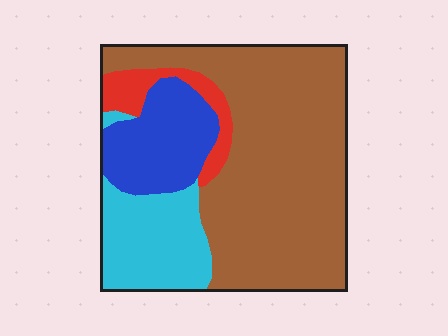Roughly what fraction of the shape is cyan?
Cyan takes up about one sixth (1/6) of the shape.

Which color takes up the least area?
Red, at roughly 5%.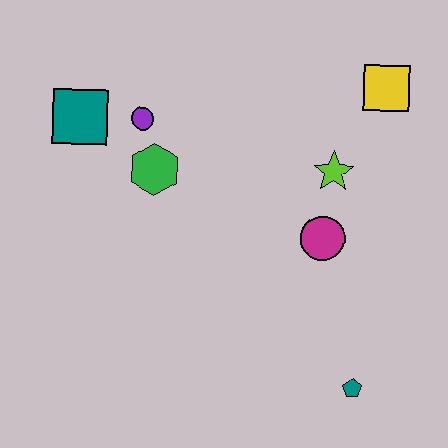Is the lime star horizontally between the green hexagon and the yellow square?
Yes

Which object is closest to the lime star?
The magenta circle is closest to the lime star.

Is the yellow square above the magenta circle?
Yes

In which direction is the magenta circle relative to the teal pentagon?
The magenta circle is above the teal pentagon.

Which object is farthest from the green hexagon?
The teal pentagon is farthest from the green hexagon.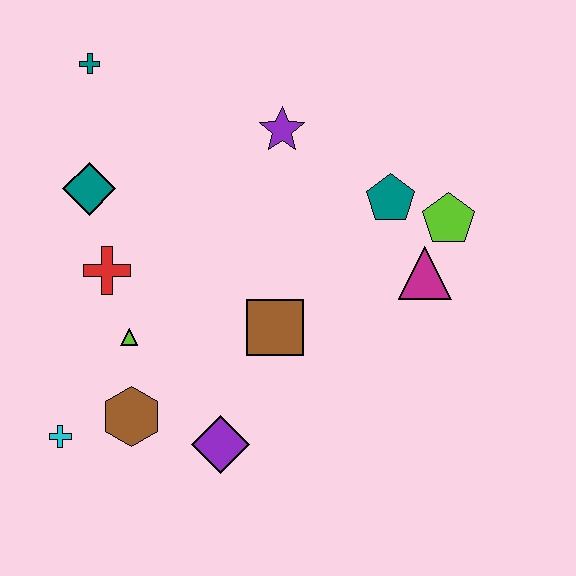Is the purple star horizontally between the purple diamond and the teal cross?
No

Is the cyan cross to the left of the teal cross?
Yes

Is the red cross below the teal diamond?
Yes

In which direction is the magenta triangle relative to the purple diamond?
The magenta triangle is to the right of the purple diamond.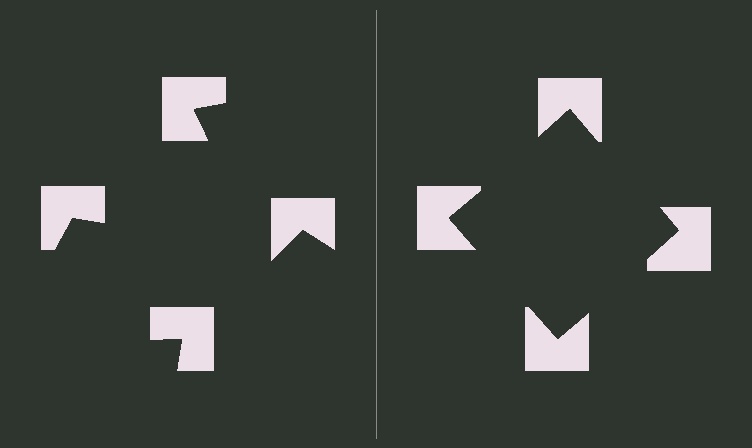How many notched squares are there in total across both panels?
8 — 4 on each side.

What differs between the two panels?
The notched squares are positioned identically on both sides; only the wedge orientations differ. On the right they align to a square; on the left they are misaligned.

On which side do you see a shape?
An illusory square appears on the right side. On the left side the wedge cuts are rotated, so no coherent shape forms.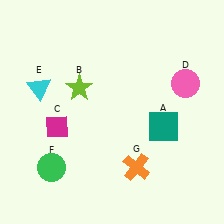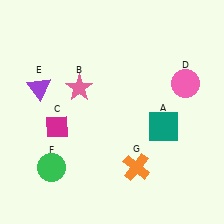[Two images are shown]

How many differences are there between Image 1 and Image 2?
There are 2 differences between the two images.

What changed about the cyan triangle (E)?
In Image 1, E is cyan. In Image 2, it changed to purple.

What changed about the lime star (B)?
In Image 1, B is lime. In Image 2, it changed to pink.